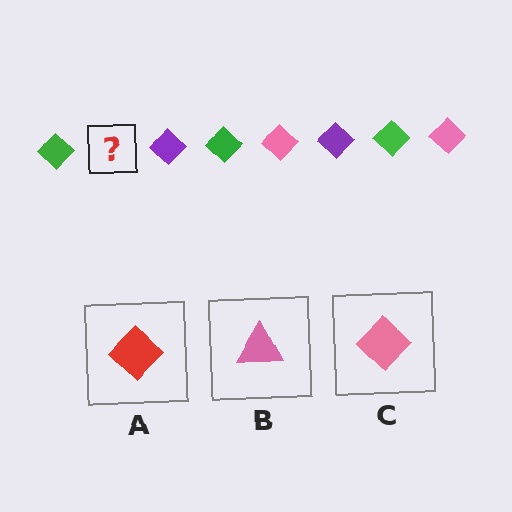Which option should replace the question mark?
Option C.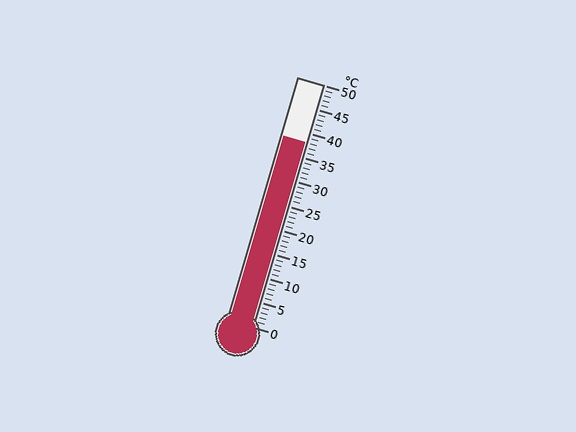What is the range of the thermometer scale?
The thermometer scale ranges from 0°C to 50°C.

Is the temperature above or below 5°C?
The temperature is above 5°C.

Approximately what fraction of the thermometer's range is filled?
The thermometer is filled to approximately 75% of its range.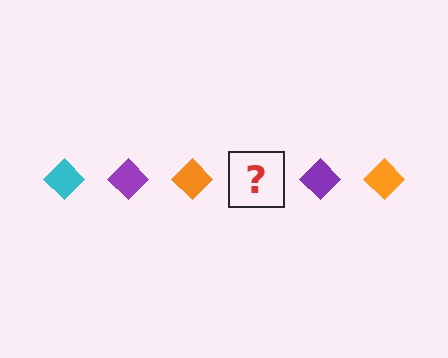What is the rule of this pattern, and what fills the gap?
The rule is that the pattern cycles through cyan, purple, orange diamonds. The gap should be filled with a cyan diamond.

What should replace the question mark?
The question mark should be replaced with a cyan diamond.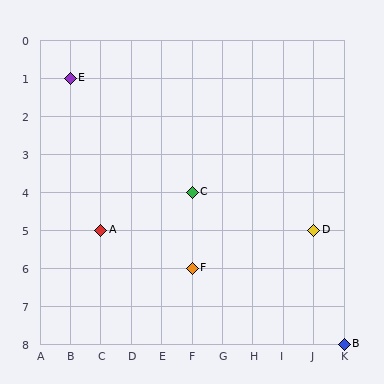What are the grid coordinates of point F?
Point F is at grid coordinates (F, 6).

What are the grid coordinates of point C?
Point C is at grid coordinates (F, 4).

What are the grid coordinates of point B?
Point B is at grid coordinates (K, 8).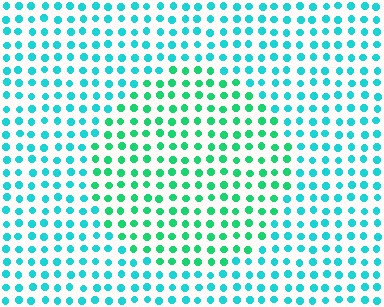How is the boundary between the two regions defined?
The boundary is defined purely by a slight shift in hue (about 32 degrees). Spacing, size, and orientation are identical on both sides.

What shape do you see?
I see a circle.